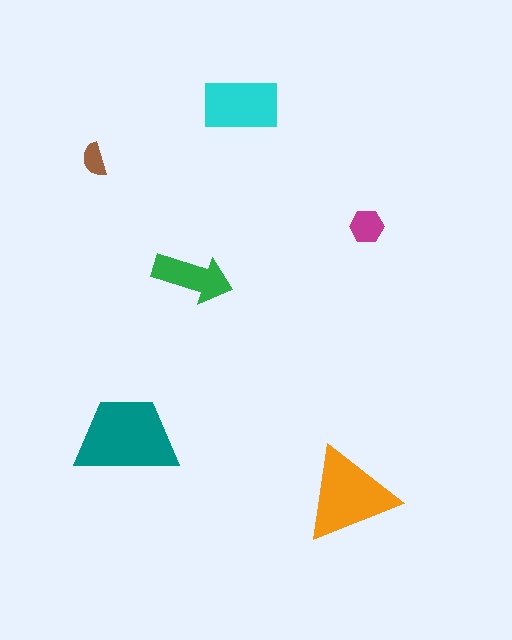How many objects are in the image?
There are 6 objects in the image.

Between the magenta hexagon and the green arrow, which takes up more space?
The green arrow.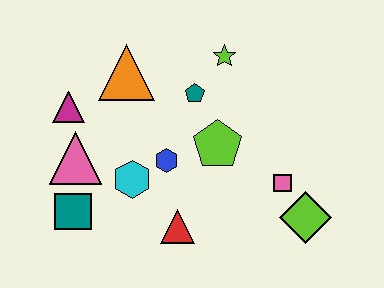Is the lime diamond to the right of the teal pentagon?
Yes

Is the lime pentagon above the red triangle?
Yes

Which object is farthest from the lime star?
The teal square is farthest from the lime star.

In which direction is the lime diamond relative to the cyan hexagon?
The lime diamond is to the right of the cyan hexagon.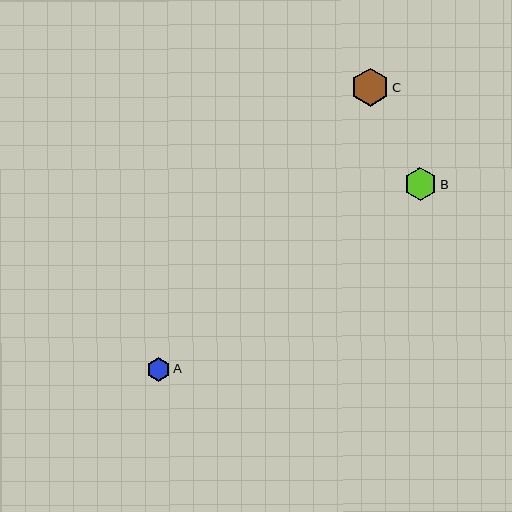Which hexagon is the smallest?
Hexagon A is the smallest with a size of approximately 23 pixels.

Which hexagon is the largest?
Hexagon C is the largest with a size of approximately 38 pixels.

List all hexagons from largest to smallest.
From largest to smallest: C, B, A.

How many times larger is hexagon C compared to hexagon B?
Hexagon C is approximately 1.2 times the size of hexagon B.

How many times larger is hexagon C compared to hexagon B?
Hexagon C is approximately 1.2 times the size of hexagon B.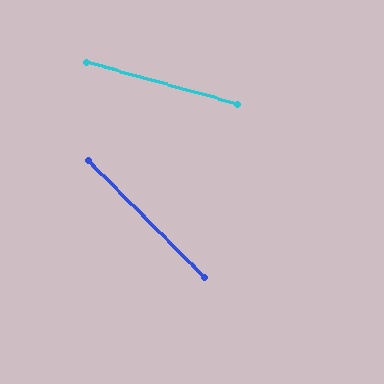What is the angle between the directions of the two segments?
Approximately 30 degrees.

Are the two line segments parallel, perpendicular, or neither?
Neither parallel nor perpendicular — they differ by about 30°.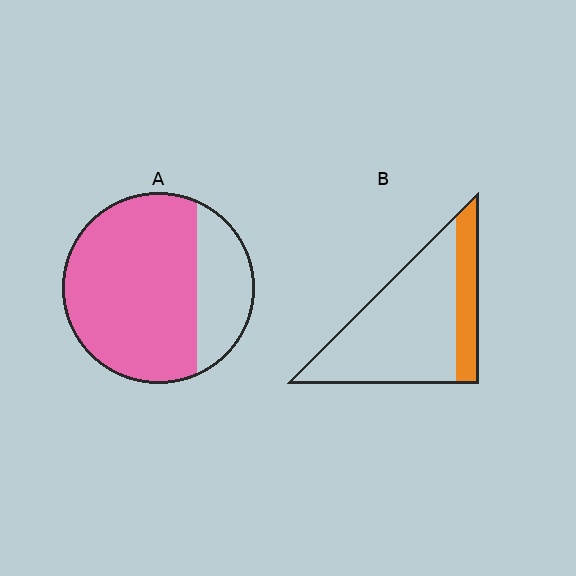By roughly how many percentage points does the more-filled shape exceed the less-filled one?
By roughly 50 percentage points (A over B).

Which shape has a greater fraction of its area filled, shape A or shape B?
Shape A.